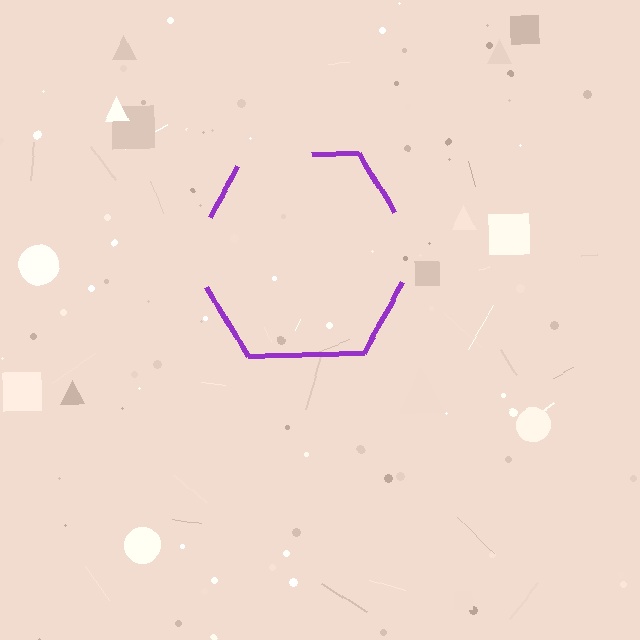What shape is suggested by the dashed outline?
The dashed outline suggests a hexagon.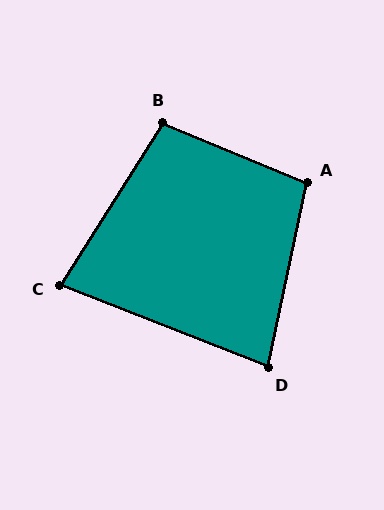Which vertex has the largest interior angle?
A, at approximately 101 degrees.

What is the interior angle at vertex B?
Approximately 100 degrees (obtuse).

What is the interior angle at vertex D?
Approximately 80 degrees (acute).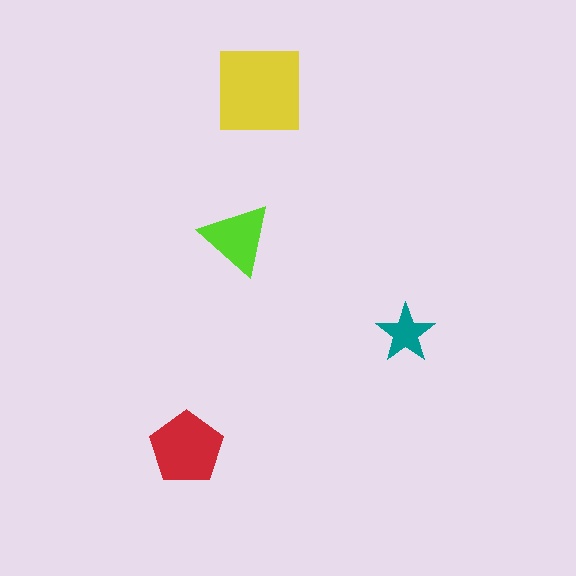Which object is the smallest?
The teal star.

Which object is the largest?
The yellow square.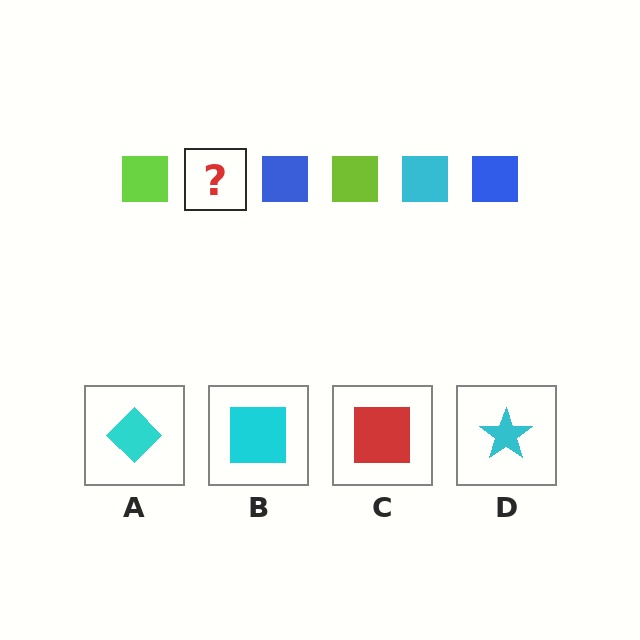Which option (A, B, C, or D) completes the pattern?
B.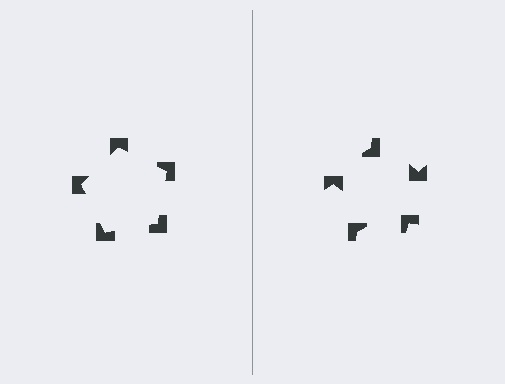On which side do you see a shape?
An illusory pentagon appears on the left side. On the right side the wedge cuts are rotated, so no coherent shape forms.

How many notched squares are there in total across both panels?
10 — 5 on each side.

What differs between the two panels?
The notched squares are positioned identically on both sides; only the wedge orientations differ. On the left they align to a pentagon; on the right they are misaligned.